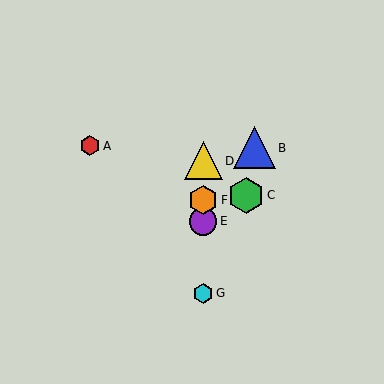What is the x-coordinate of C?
Object C is at x≈246.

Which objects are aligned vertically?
Objects D, E, F, G are aligned vertically.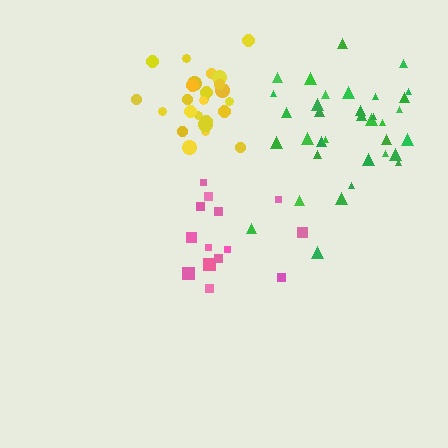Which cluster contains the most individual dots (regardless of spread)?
Green (35).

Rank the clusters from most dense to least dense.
yellow, green, pink.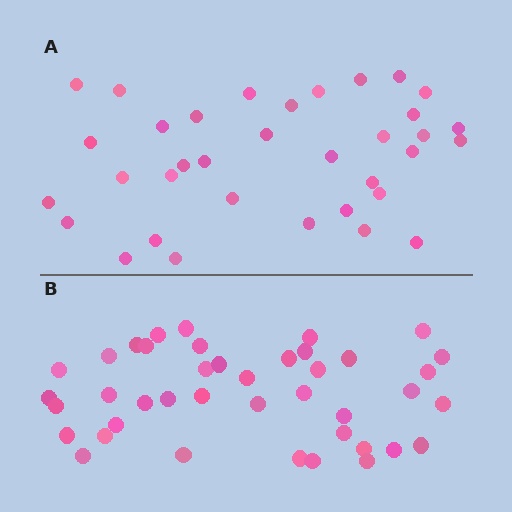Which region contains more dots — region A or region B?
Region B (the bottom region) has more dots.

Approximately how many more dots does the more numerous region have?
Region B has about 6 more dots than region A.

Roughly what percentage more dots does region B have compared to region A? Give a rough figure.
About 15% more.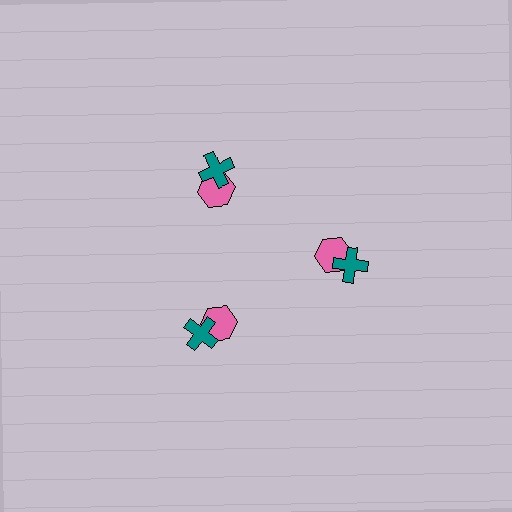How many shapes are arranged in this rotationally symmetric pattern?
There are 6 shapes, arranged in 3 groups of 2.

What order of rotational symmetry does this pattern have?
This pattern has 3-fold rotational symmetry.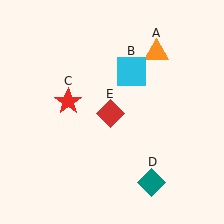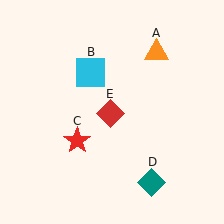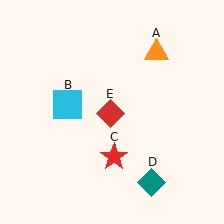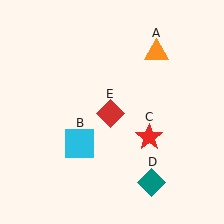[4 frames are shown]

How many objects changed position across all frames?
2 objects changed position: cyan square (object B), red star (object C).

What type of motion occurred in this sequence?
The cyan square (object B), red star (object C) rotated counterclockwise around the center of the scene.